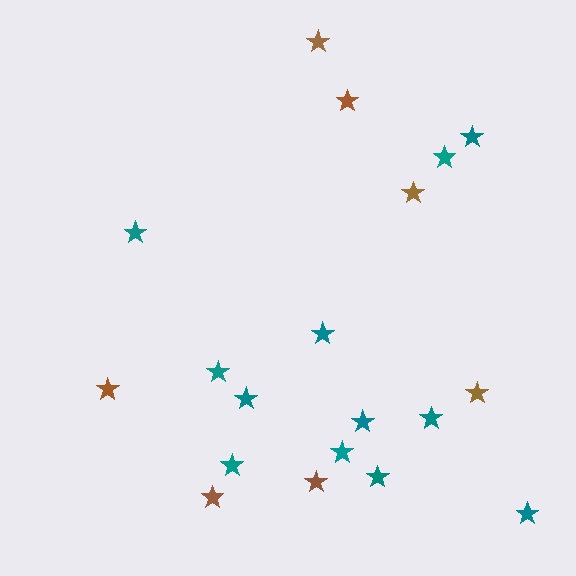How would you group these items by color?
There are 2 groups: one group of teal stars (12) and one group of brown stars (7).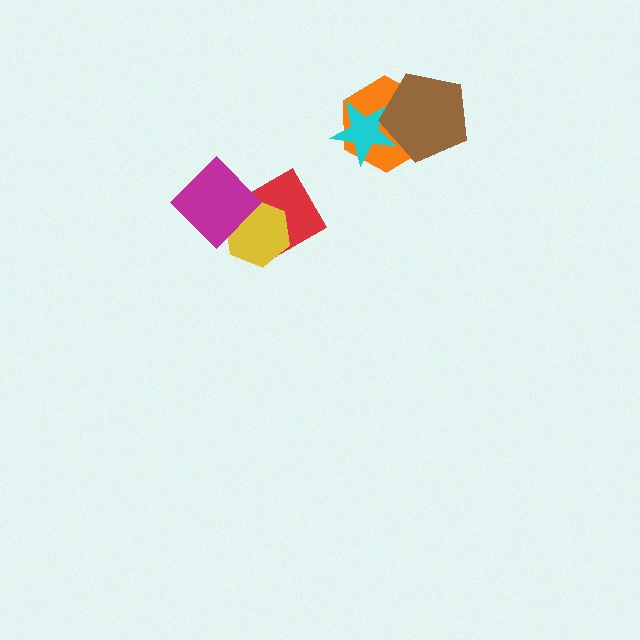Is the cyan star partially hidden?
Yes, it is partially covered by another shape.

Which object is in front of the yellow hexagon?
The magenta diamond is in front of the yellow hexagon.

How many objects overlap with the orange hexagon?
2 objects overlap with the orange hexagon.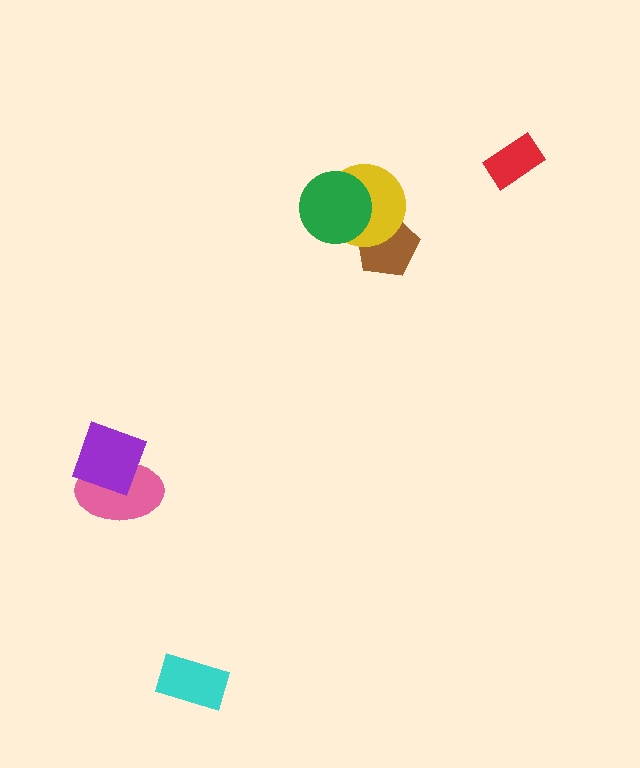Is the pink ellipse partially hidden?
Yes, it is partially covered by another shape.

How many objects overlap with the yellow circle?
2 objects overlap with the yellow circle.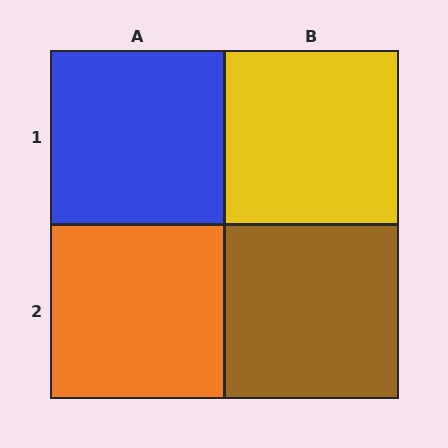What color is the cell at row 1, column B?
Yellow.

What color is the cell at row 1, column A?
Blue.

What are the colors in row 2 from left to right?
Orange, brown.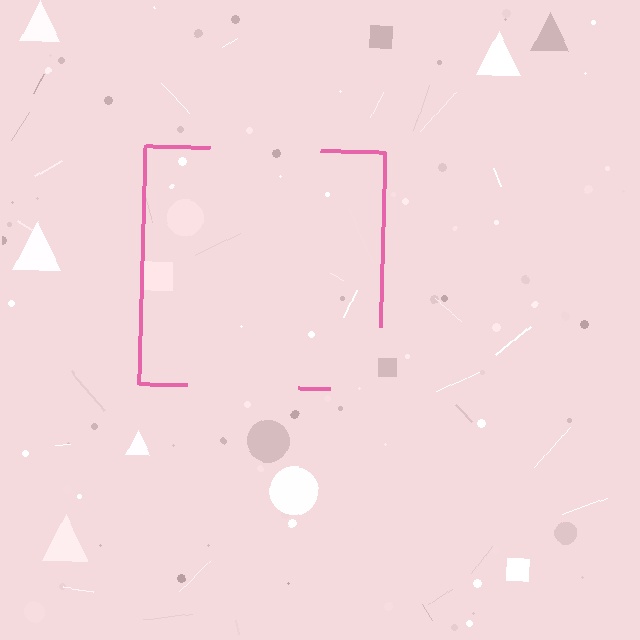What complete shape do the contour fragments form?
The contour fragments form a square.